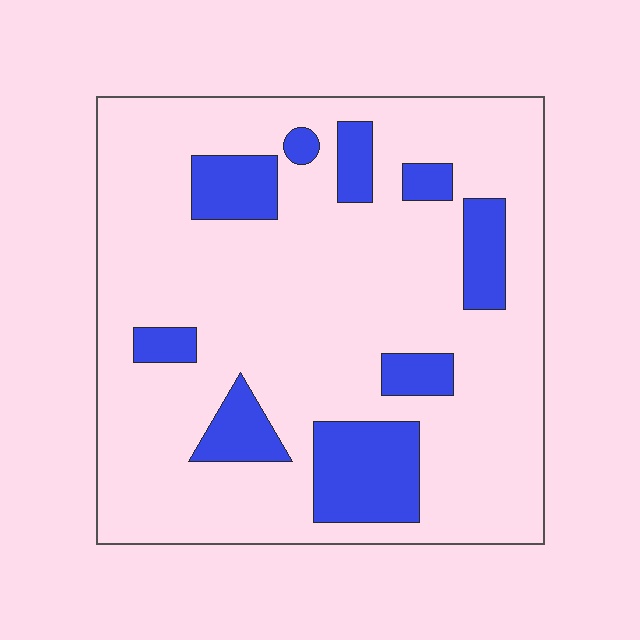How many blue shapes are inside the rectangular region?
9.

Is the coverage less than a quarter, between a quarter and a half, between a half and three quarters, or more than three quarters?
Less than a quarter.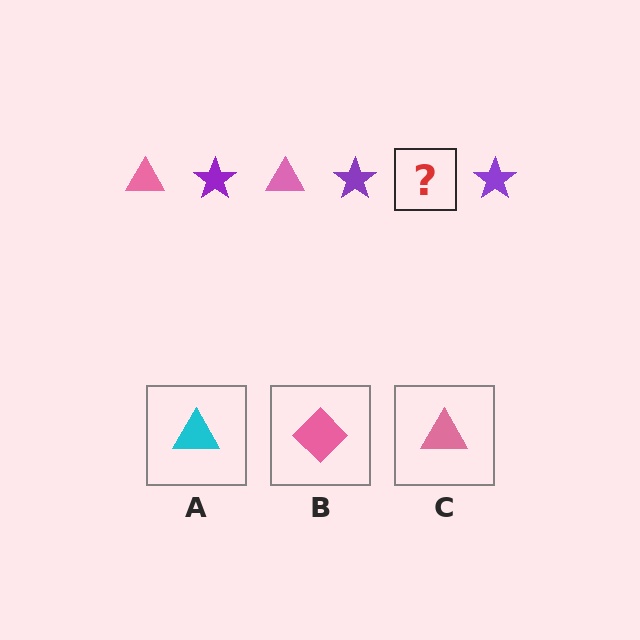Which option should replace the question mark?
Option C.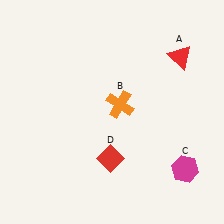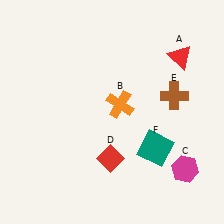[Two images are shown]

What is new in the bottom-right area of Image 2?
A teal square (F) was added in the bottom-right area of Image 2.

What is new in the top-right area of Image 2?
A brown cross (E) was added in the top-right area of Image 2.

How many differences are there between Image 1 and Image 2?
There are 2 differences between the two images.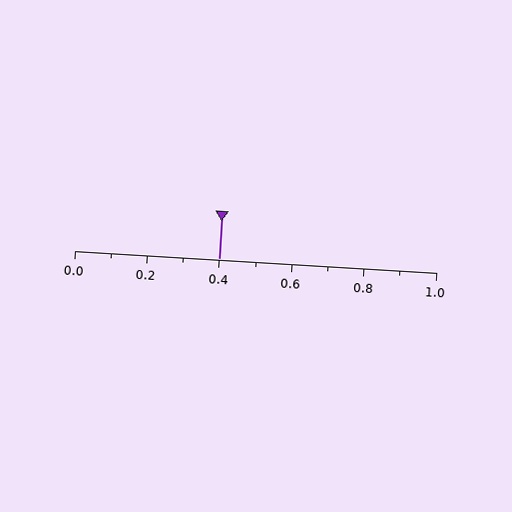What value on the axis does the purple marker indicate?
The marker indicates approximately 0.4.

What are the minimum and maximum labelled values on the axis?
The axis runs from 0.0 to 1.0.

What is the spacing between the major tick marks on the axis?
The major ticks are spaced 0.2 apart.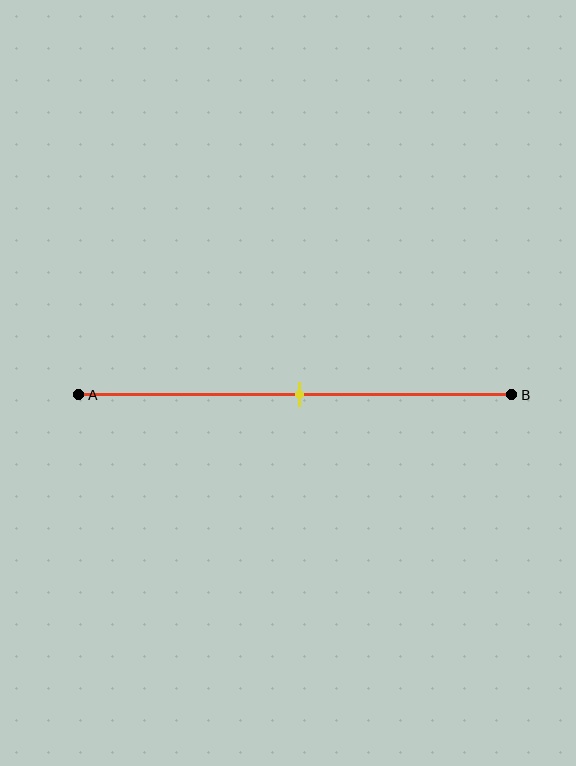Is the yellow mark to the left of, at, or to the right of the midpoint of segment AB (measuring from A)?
The yellow mark is approximately at the midpoint of segment AB.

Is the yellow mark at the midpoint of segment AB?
Yes, the mark is approximately at the midpoint.